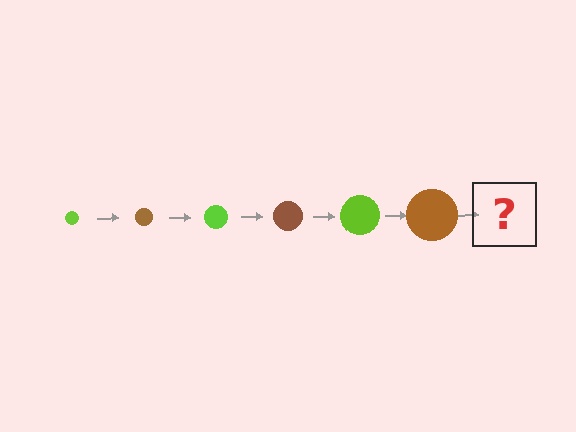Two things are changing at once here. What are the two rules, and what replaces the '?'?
The two rules are that the circle grows larger each step and the color cycles through lime and brown. The '?' should be a lime circle, larger than the previous one.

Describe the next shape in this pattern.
It should be a lime circle, larger than the previous one.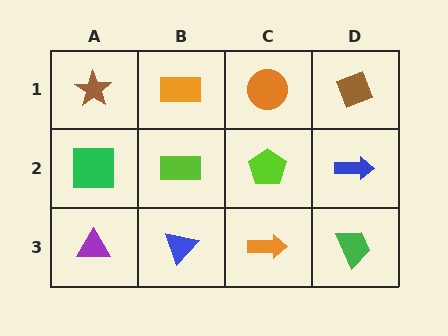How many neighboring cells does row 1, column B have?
3.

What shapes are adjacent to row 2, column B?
An orange rectangle (row 1, column B), a blue triangle (row 3, column B), a green square (row 2, column A), a lime pentagon (row 2, column C).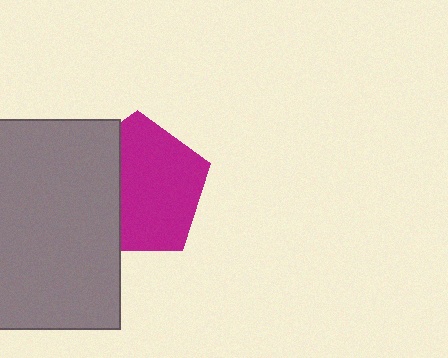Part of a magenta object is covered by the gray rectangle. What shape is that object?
It is a pentagon.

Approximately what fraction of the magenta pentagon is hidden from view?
Roughly 35% of the magenta pentagon is hidden behind the gray rectangle.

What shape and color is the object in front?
The object in front is a gray rectangle.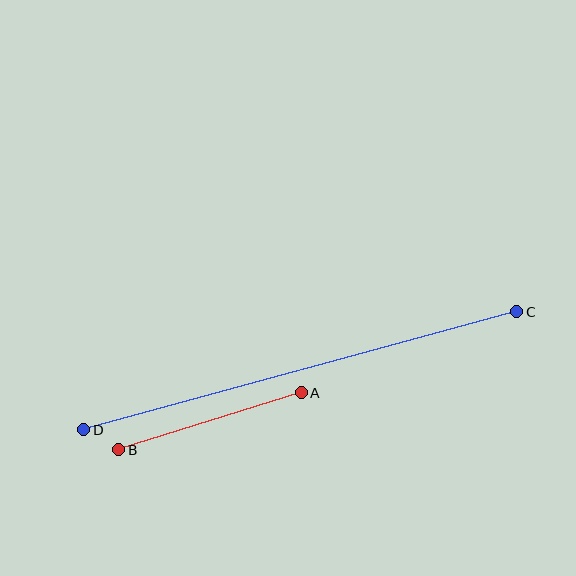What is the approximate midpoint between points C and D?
The midpoint is at approximately (300, 371) pixels.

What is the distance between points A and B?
The distance is approximately 191 pixels.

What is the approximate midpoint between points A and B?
The midpoint is at approximately (210, 421) pixels.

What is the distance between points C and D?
The distance is approximately 449 pixels.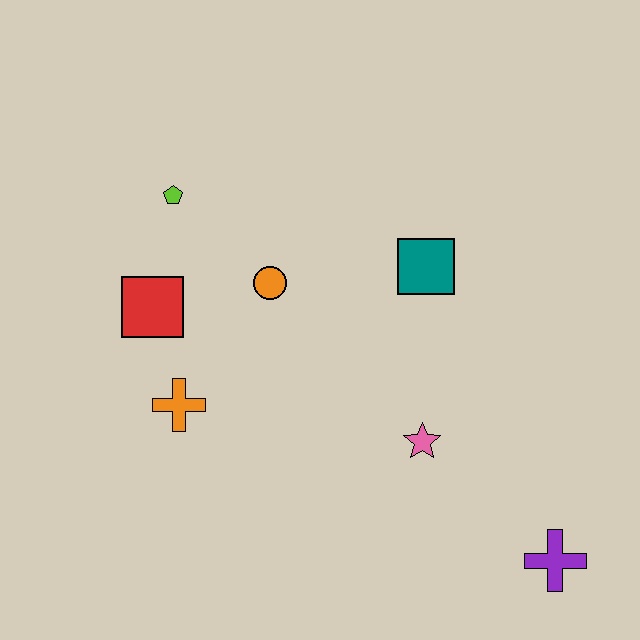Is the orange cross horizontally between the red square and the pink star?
Yes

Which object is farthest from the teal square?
The purple cross is farthest from the teal square.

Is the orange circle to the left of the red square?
No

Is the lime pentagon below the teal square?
No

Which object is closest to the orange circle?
The red square is closest to the orange circle.